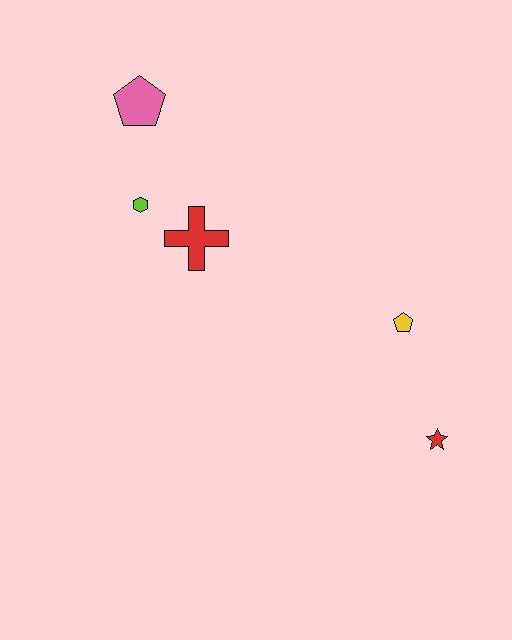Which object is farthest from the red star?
The pink pentagon is farthest from the red star.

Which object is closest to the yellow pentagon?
The red star is closest to the yellow pentagon.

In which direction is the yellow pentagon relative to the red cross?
The yellow pentagon is to the right of the red cross.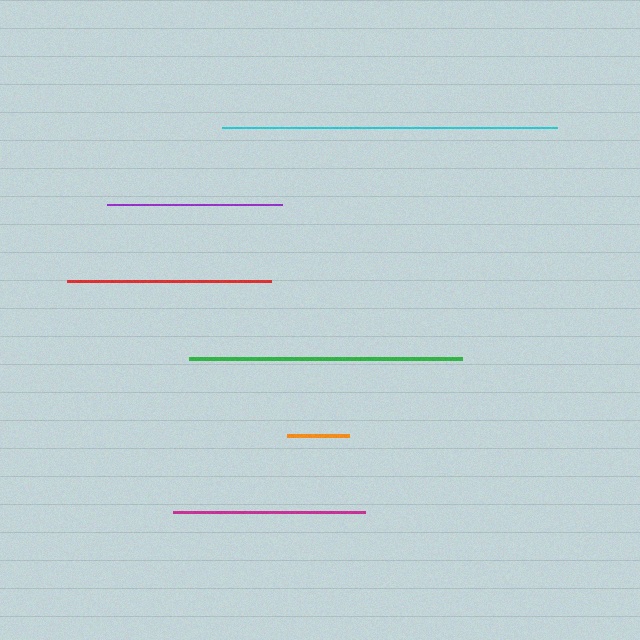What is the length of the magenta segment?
The magenta segment is approximately 191 pixels long.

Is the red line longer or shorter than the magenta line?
The red line is longer than the magenta line.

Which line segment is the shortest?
The orange line is the shortest at approximately 62 pixels.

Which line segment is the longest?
The cyan line is the longest at approximately 335 pixels.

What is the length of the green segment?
The green segment is approximately 273 pixels long.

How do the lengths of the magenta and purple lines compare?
The magenta and purple lines are approximately the same length.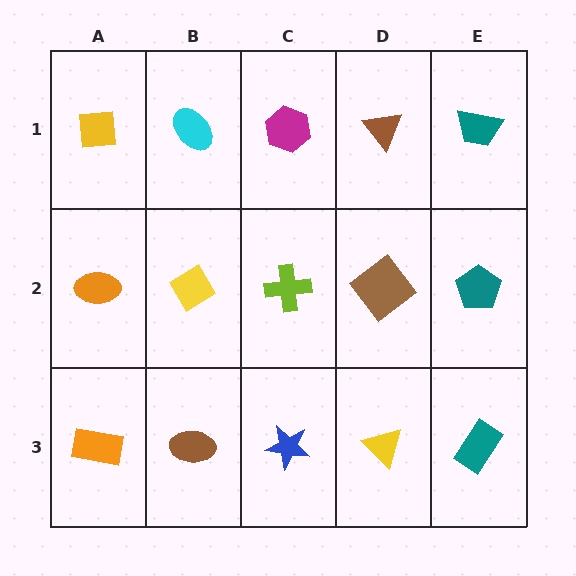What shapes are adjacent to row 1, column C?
A lime cross (row 2, column C), a cyan ellipse (row 1, column B), a brown triangle (row 1, column D).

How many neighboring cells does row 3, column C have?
3.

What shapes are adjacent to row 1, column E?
A teal pentagon (row 2, column E), a brown triangle (row 1, column D).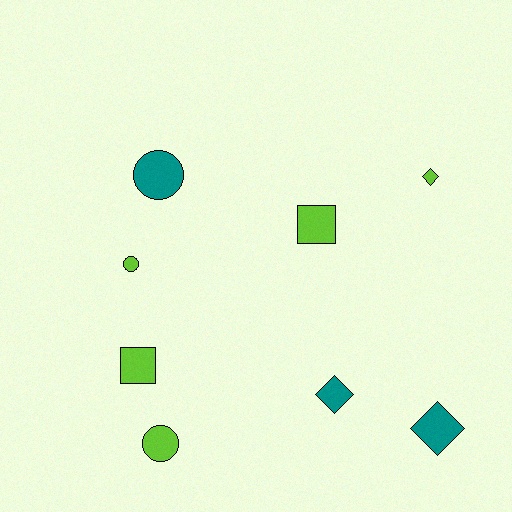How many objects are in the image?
There are 8 objects.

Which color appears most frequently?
Lime, with 5 objects.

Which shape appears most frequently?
Diamond, with 3 objects.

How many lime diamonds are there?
There is 1 lime diamond.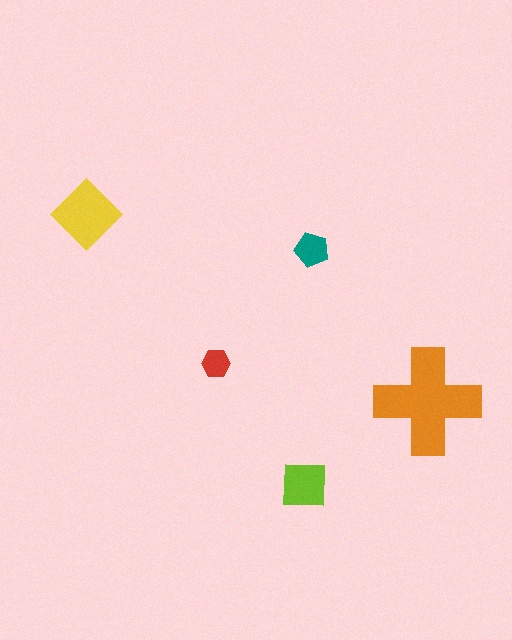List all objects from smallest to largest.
The red hexagon, the teal pentagon, the lime square, the yellow diamond, the orange cross.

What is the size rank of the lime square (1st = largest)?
3rd.